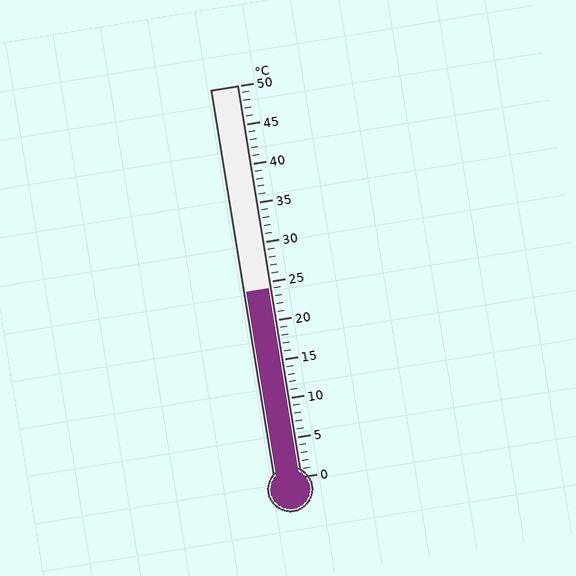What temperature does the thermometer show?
The thermometer shows approximately 24°C.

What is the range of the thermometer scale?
The thermometer scale ranges from 0°C to 50°C.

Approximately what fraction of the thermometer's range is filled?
The thermometer is filled to approximately 50% of its range.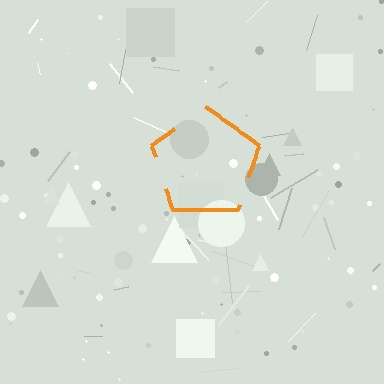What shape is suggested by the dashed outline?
The dashed outline suggests a pentagon.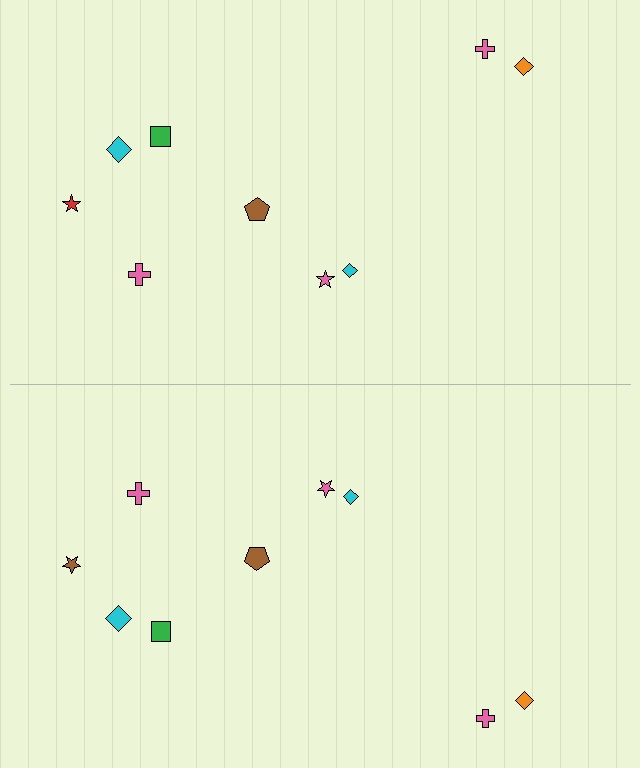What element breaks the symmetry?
The brown star on the bottom side breaks the symmetry — its mirror counterpart is red.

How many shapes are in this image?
There are 18 shapes in this image.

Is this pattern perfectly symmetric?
No, the pattern is not perfectly symmetric. The brown star on the bottom side breaks the symmetry — its mirror counterpart is red.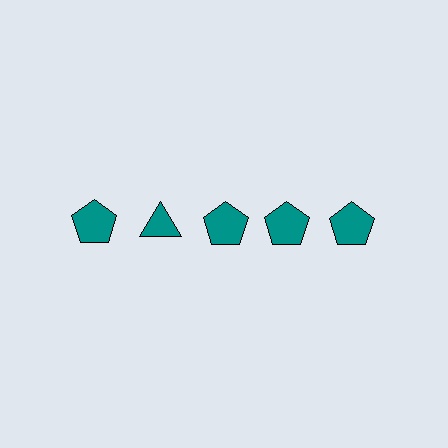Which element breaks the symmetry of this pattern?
The teal triangle in the top row, second from left column breaks the symmetry. All other shapes are teal pentagons.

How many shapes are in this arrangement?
There are 5 shapes arranged in a grid pattern.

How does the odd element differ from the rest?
It has a different shape: triangle instead of pentagon.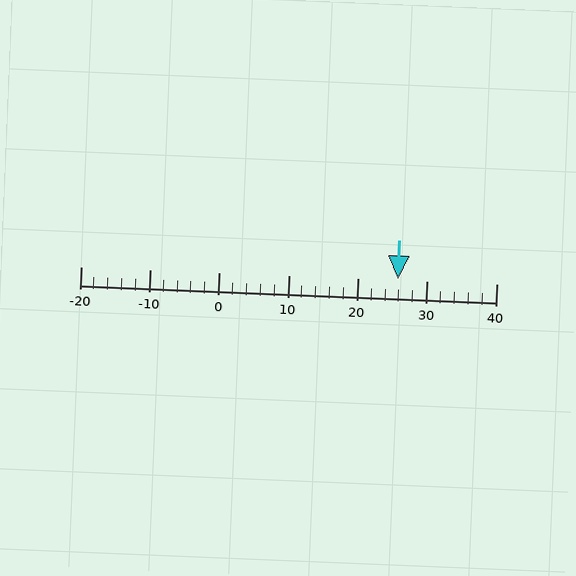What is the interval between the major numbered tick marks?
The major tick marks are spaced 10 units apart.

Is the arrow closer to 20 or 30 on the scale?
The arrow is closer to 30.